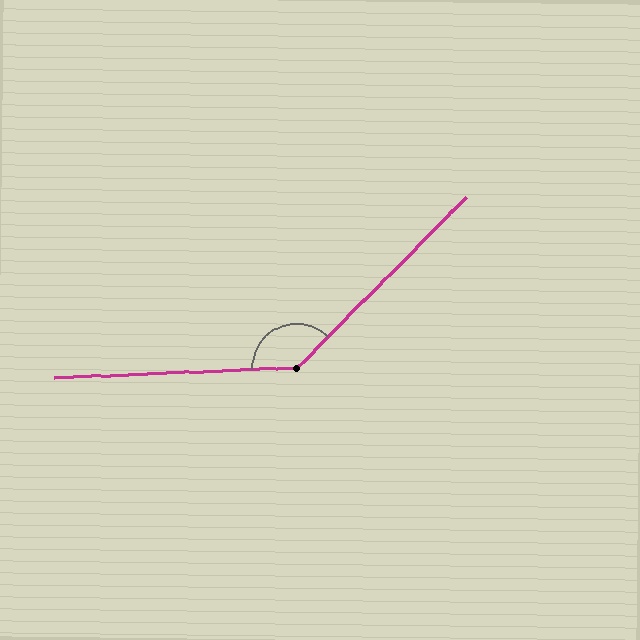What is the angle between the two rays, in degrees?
Approximately 138 degrees.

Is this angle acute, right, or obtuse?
It is obtuse.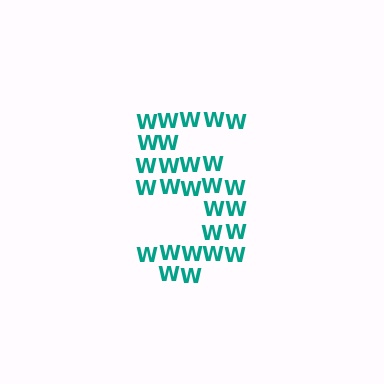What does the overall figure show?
The overall figure shows the digit 5.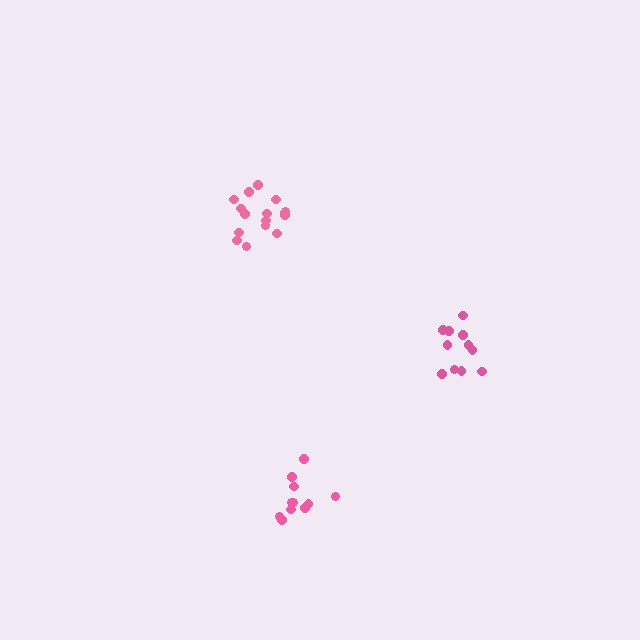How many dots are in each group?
Group 1: 11 dots, Group 2: 11 dots, Group 3: 16 dots (38 total).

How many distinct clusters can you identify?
There are 3 distinct clusters.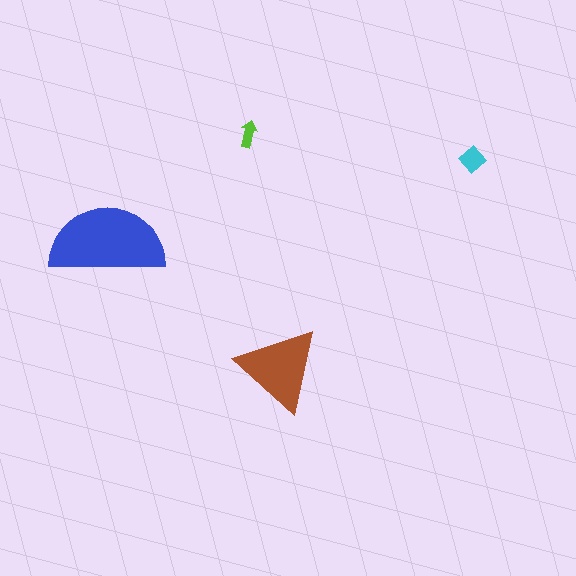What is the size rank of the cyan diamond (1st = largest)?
3rd.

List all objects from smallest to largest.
The lime arrow, the cyan diamond, the brown triangle, the blue semicircle.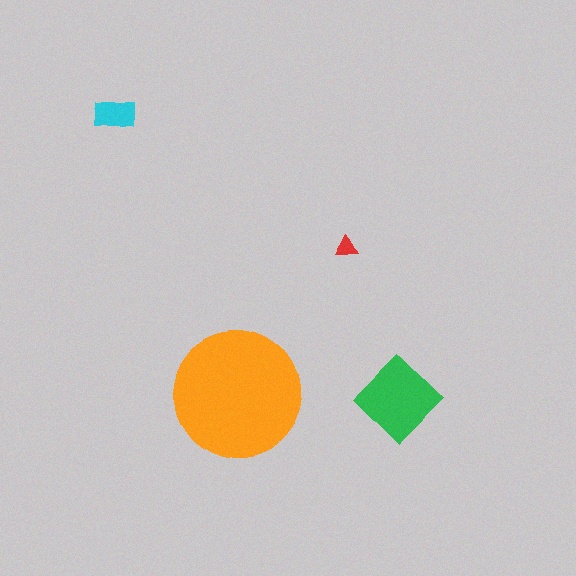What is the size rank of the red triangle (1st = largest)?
4th.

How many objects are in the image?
There are 4 objects in the image.